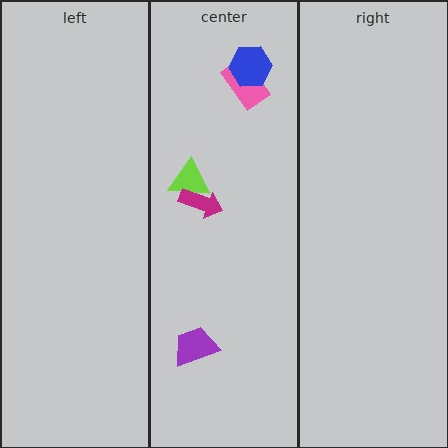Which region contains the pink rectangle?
The center region.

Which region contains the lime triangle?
The center region.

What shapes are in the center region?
The lime triangle, the magenta arrow, the pink rectangle, the purple trapezoid, the blue hexagon.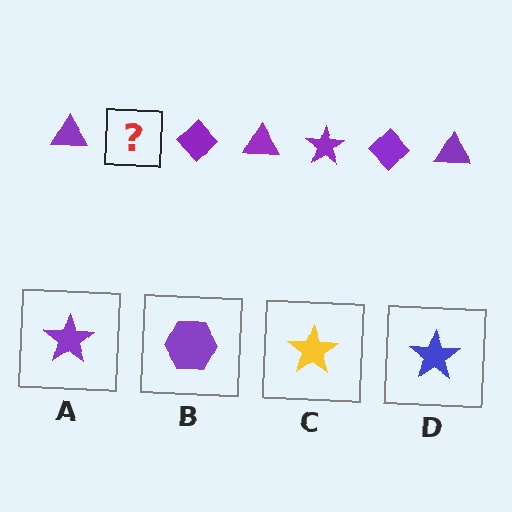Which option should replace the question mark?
Option A.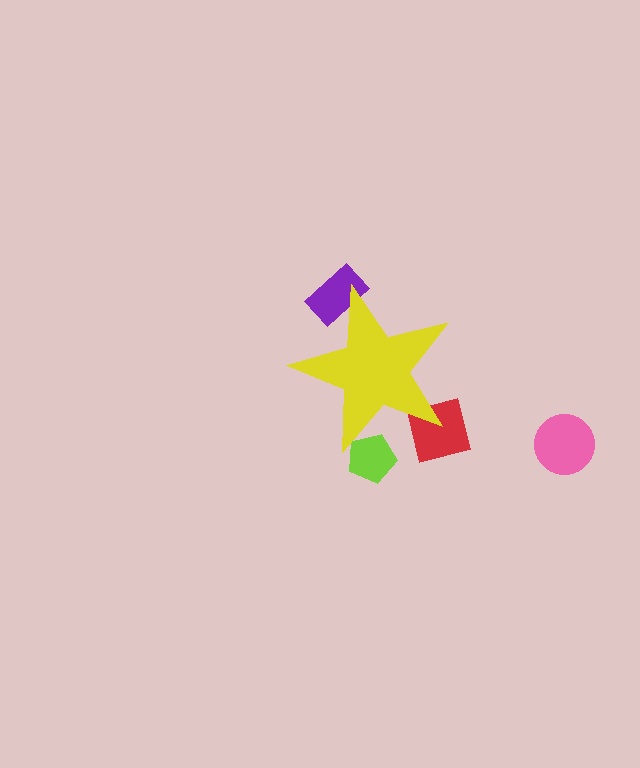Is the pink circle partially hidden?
No, the pink circle is fully visible.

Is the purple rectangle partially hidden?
Yes, the purple rectangle is partially hidden behind the yellow star.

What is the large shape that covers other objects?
A yellow star.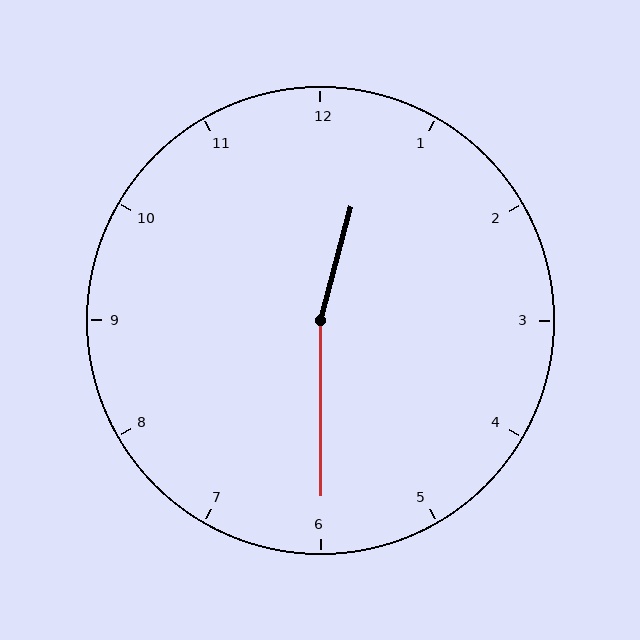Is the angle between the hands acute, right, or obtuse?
It is obtuse.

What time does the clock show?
12:30.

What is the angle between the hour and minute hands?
Approximately 165 degrees.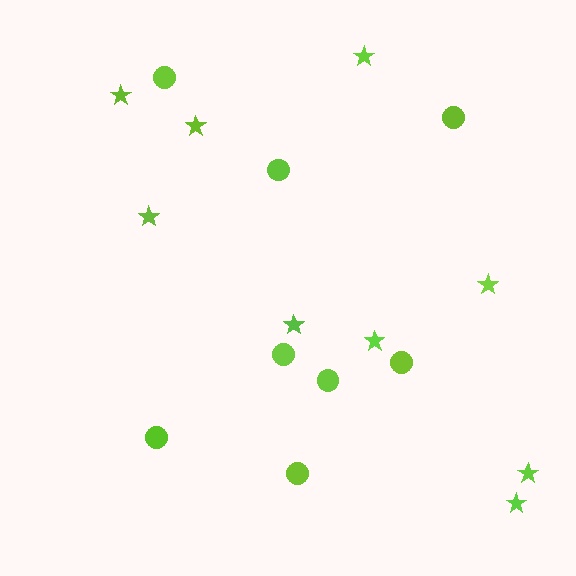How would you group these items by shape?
There are 2 groups: one group of circles (8) and one group of stars (9).